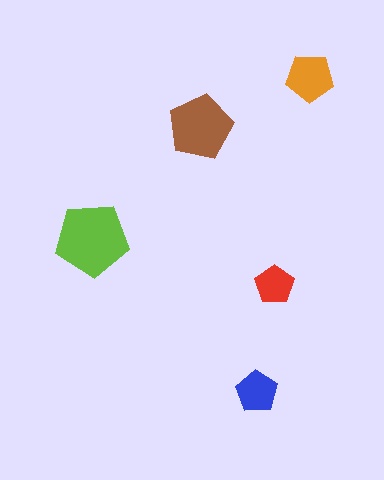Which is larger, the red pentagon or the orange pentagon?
The orange one.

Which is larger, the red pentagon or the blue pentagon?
The blue one.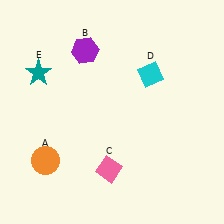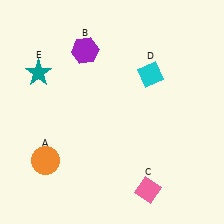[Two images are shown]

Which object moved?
The pink diamond (C) moved right.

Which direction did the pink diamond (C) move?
The pink diamond (C) moved right.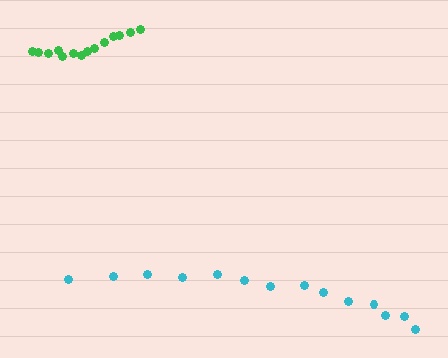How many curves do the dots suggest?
There are 2 distinct paths.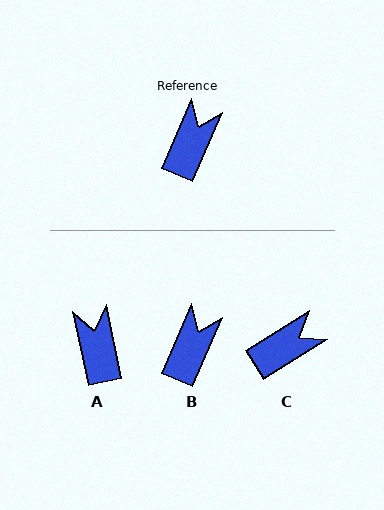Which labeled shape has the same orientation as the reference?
B.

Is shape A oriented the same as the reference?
No, it is off by about 36 degrees.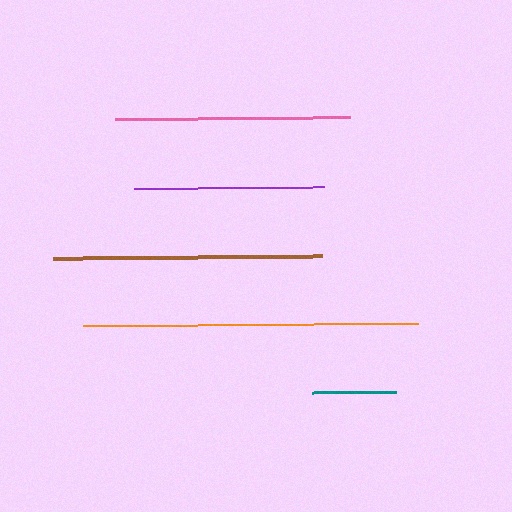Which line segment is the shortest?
The teal line is the shortest at approximately 85 pixels.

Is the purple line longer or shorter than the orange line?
The orange line is longer than the purple line.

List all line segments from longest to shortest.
From longest to shortest: orange, brown, pink, purple, teal.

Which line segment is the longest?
The orange line is the longest at approximately 336 pixels.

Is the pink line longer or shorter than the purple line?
The pink line is longer than the purple line.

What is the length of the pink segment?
The pink segment is approximately 234 pixels long.